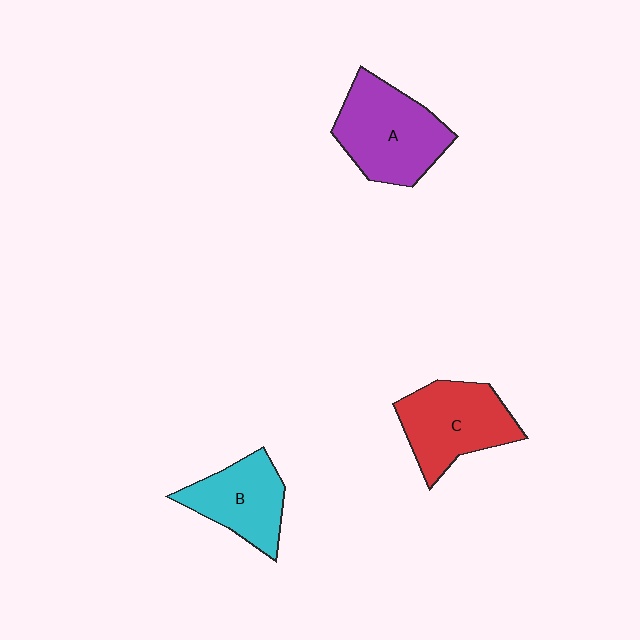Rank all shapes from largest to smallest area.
From largest to smallest: A (purple), C (red), B (cyan).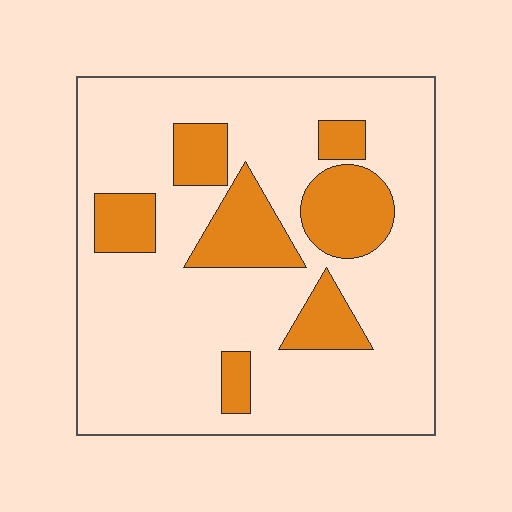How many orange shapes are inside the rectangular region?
7.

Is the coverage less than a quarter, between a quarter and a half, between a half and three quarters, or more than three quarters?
Less than a quarter.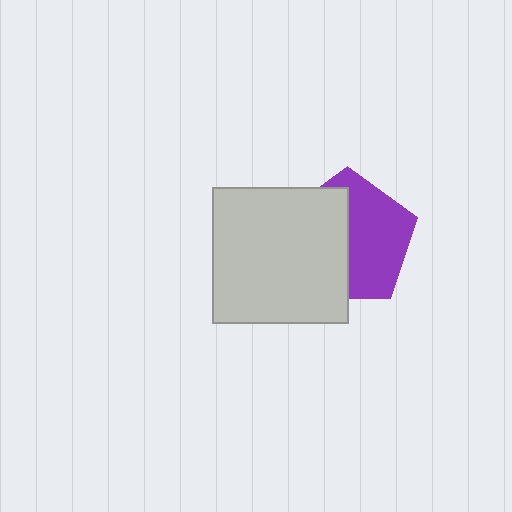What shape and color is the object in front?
The object in front is a light gray square.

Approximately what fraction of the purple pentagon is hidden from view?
Roughly 49% of the purple pentagon is hidden behind the light gray square.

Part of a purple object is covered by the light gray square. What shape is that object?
It is a pentagon.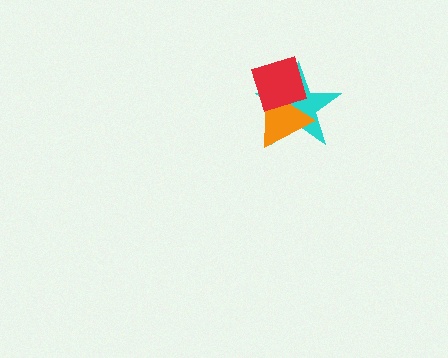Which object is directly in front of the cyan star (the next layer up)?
The orange triangle is directly in front of the cyan star.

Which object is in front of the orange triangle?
The red diamond is in front of the orange triangle.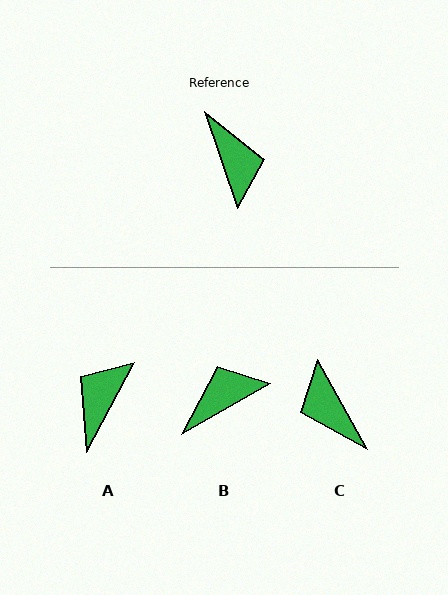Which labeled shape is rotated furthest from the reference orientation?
C, about 170 degrees away.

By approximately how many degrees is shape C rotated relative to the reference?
Approximately 170 degrees clockwise.